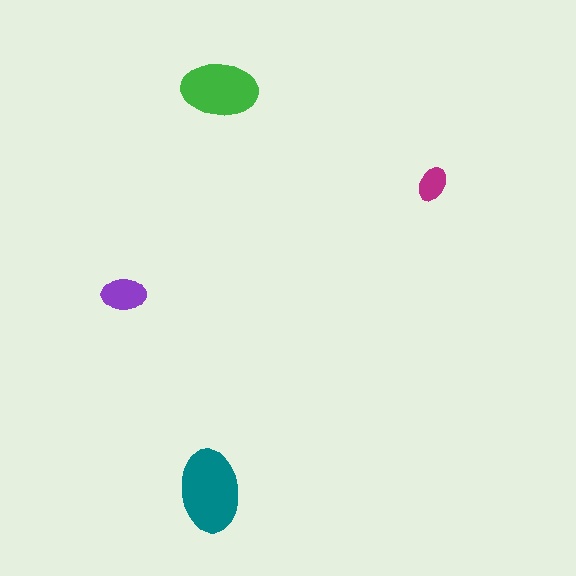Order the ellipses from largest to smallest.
the teal one, the green one, the purple one, the magenta one.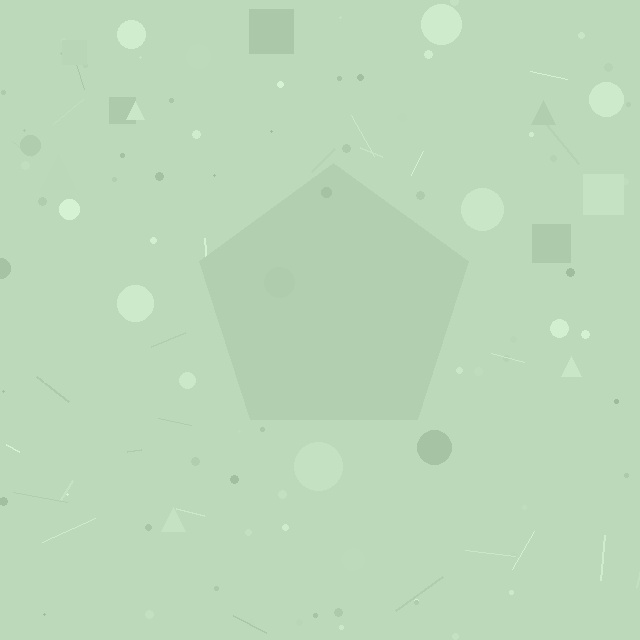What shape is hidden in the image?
A pentagon is hidden in the image.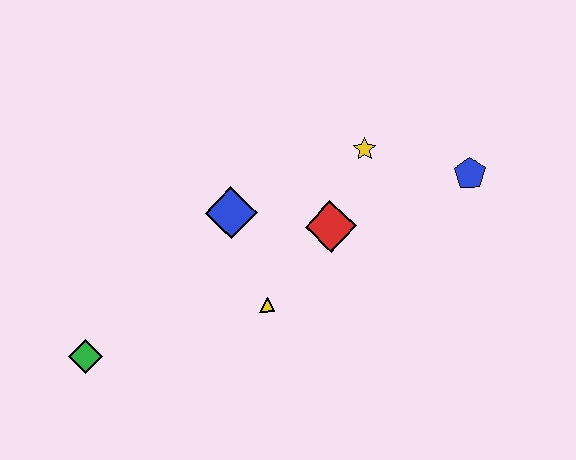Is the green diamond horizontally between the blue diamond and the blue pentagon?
No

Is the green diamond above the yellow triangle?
No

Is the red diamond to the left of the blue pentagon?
Yes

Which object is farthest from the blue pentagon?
The green diamond is farthest from the blue pentagon.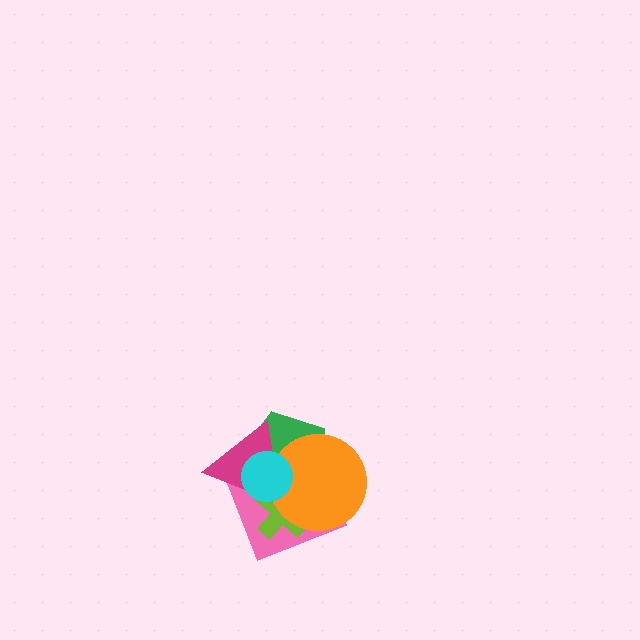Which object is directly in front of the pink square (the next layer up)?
The lime cross is directly in front of the pink square.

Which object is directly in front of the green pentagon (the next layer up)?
The magenta triangle is directly in front of the green pentagon.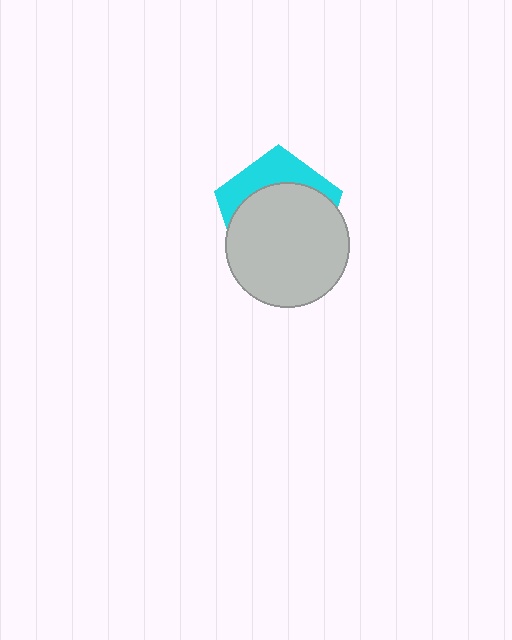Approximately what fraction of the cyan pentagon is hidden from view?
Roughly 69% of the cyan pentagon is hidden behind the light gray circle.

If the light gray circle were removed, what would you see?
You would see the complete cyan pentagon.